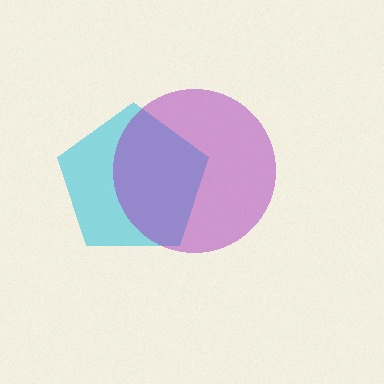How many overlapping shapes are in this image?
There are 2 overlapping shapes in the image.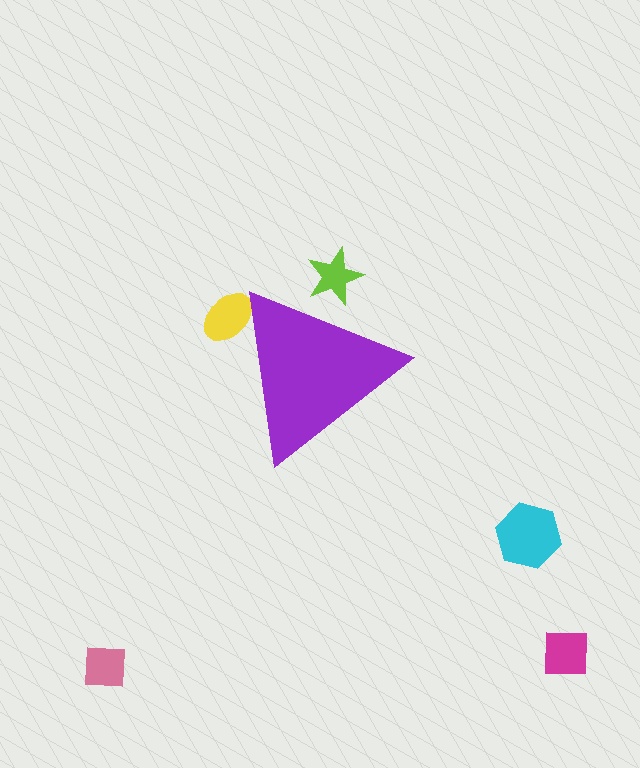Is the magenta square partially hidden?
No, the magenta square is fully visible.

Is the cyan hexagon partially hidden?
No, the cyan hexagon is fully visible.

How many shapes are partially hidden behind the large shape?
2 shapes are partially hidden.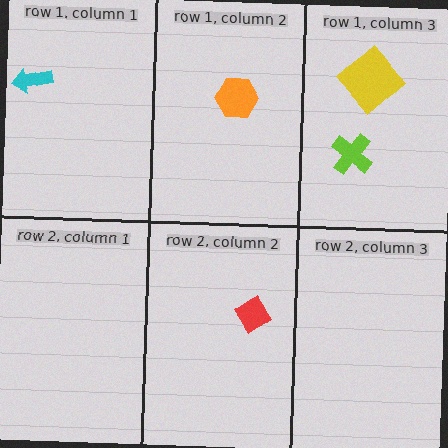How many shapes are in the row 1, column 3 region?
2.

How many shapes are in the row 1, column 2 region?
1.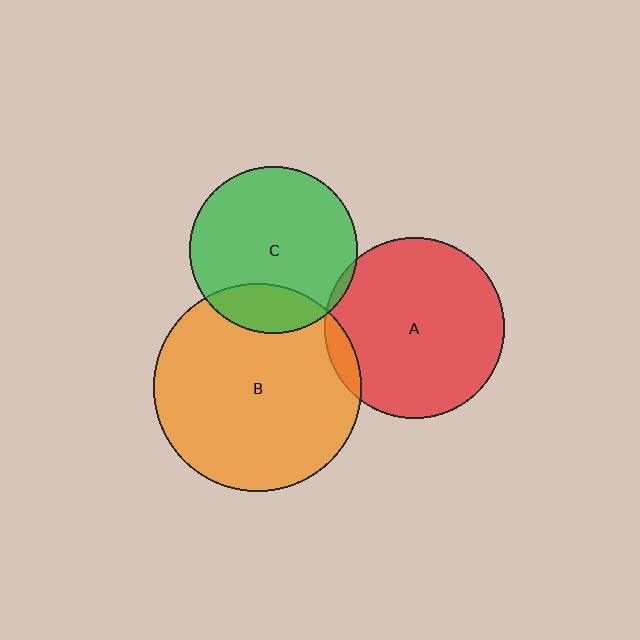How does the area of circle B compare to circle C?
Approximately 1.5 times.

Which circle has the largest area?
Circle B (orange).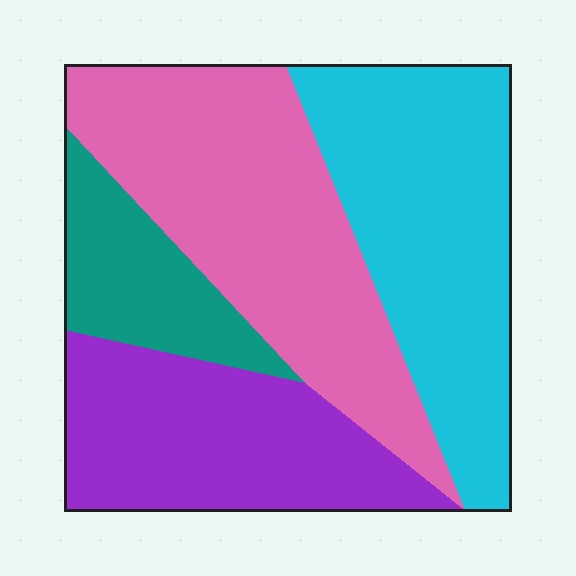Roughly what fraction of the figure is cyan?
Cyan takes up about one third (1/3) of the figure.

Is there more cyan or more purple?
Cyan.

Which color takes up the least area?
Teal, at roughly 10%.